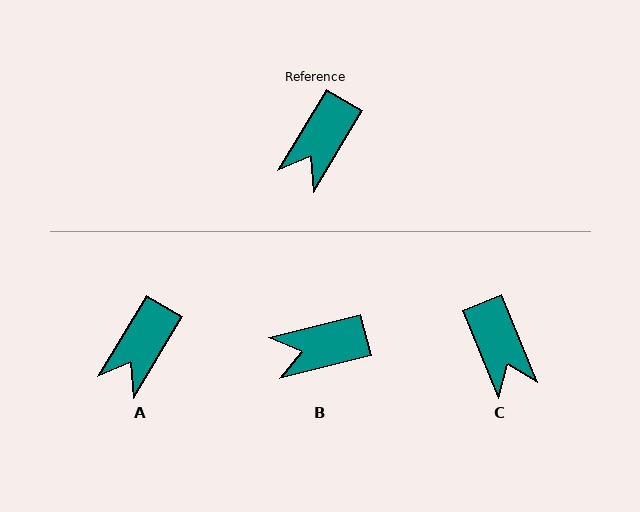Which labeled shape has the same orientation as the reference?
A.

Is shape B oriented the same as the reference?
No, it is off by about 45 degrees.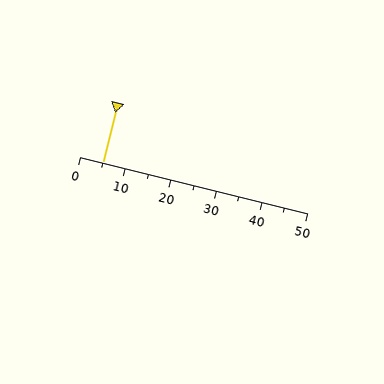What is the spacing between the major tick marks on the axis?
The major ticks are spaced 10 apart.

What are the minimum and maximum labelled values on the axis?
The axis runs from 0 to 50.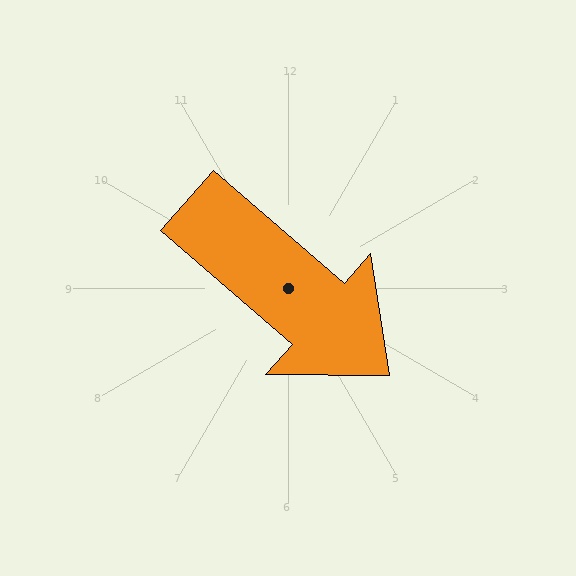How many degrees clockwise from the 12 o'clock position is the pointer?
Approximately 131 degrees.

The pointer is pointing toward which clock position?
Roughly 4 o'clock.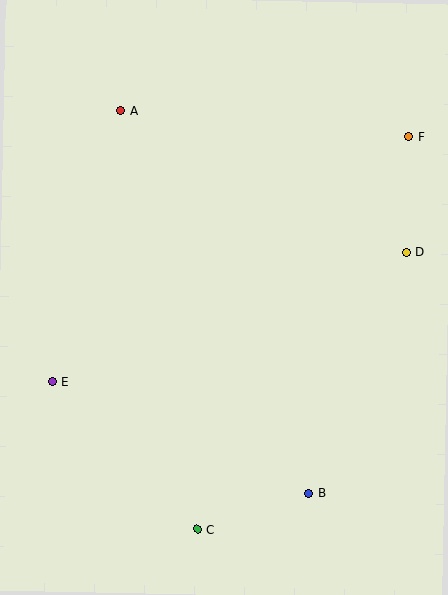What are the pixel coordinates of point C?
Point C is at (198, 529).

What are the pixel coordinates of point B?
Point B is at (309, 493).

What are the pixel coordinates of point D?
Point D is at (406, 252).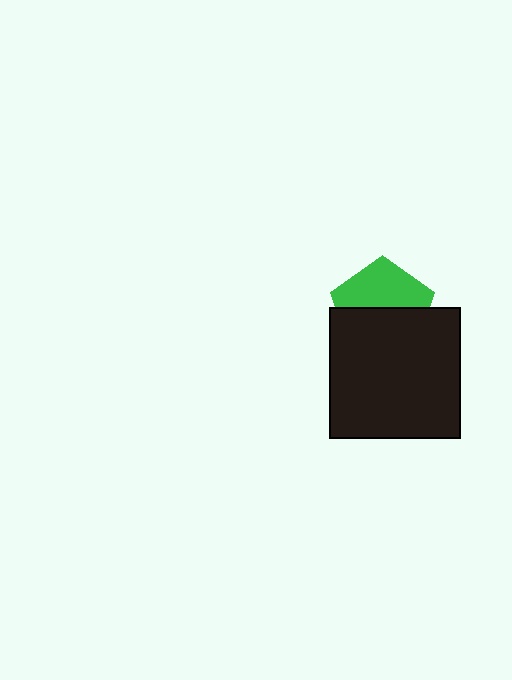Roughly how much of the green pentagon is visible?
About half of it is visible (roughly 48%).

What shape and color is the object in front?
The object in front is a black square.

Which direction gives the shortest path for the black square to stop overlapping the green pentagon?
Moving down gives the shortest separation.